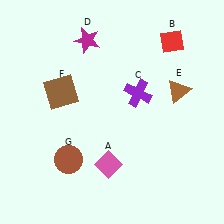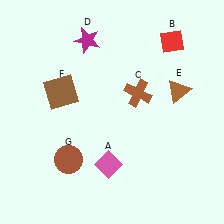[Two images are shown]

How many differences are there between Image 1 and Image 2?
There is 1 difference between the two images.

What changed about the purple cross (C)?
In Image 1, C is purple. In Image 2, it changed to brown.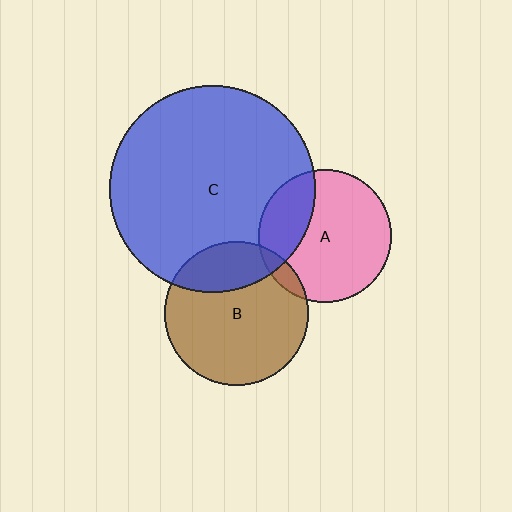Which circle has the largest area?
Circle C (blue).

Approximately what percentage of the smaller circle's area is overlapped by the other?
Approximately 25%.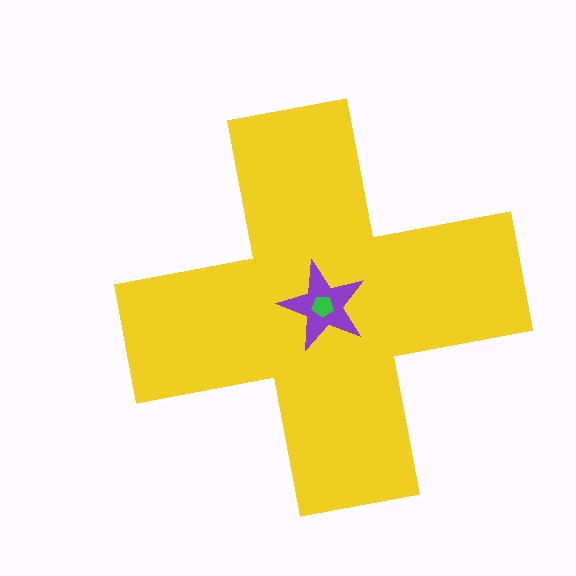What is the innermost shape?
The green pentagon.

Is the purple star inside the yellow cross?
Yes.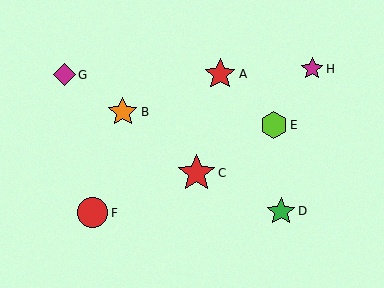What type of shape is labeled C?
Shape C is a red star.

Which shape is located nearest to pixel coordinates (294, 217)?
The green star (labeled D) at (281, 211) is nearest to that location.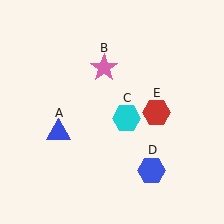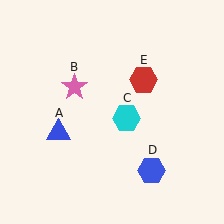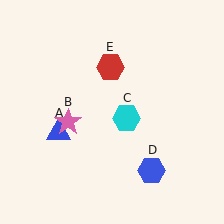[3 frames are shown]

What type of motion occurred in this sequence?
The pink star (object B), red hexagon (object E) rotated counterclockwise around the center of the scene.